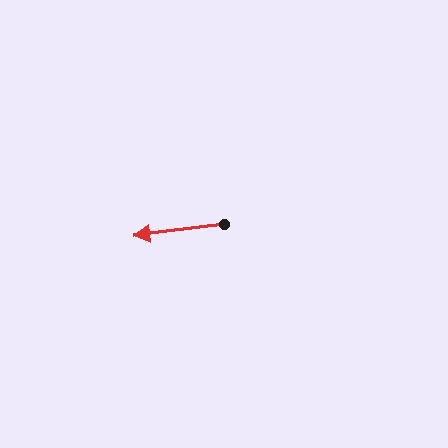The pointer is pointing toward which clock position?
Roughly 9 o'clock.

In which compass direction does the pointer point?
West.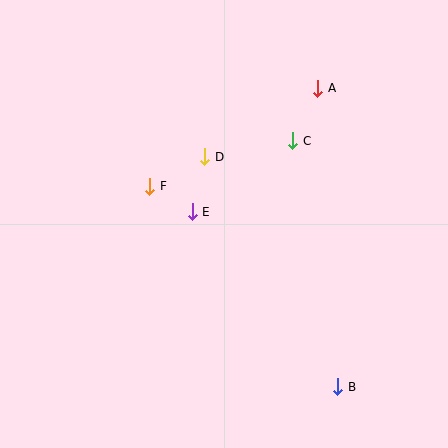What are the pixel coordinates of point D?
Point D is at (205, 157).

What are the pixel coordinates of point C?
Point C is at (293, 141).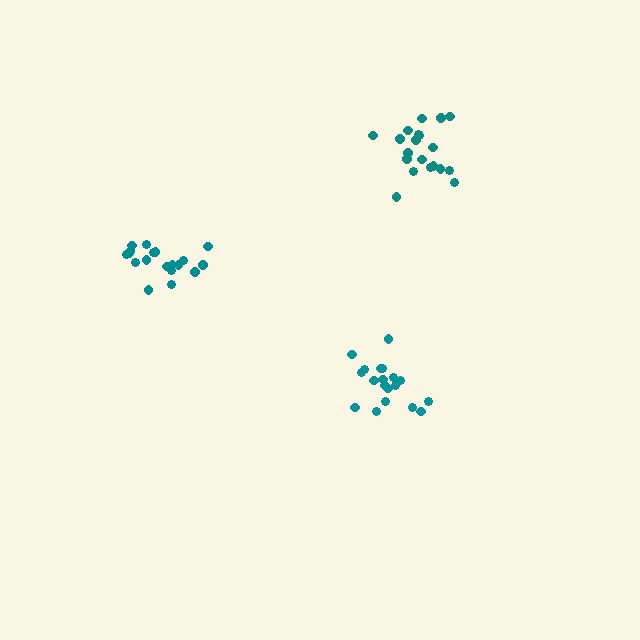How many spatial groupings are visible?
There are 3 spatial groupings.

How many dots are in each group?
Group 1: 19 dots, Group 2: 19 dots, Group 3: 20 dots (58 total).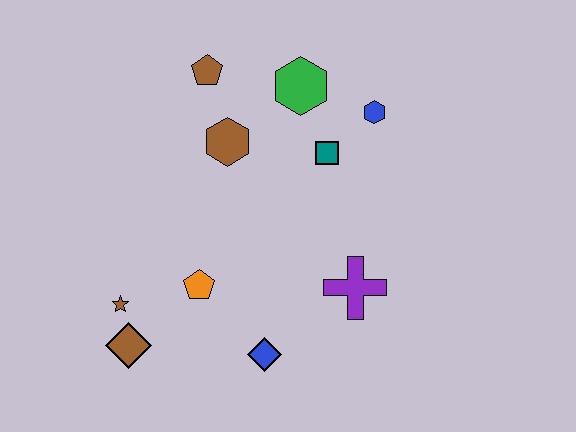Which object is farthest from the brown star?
The blue hexagon is farthest from the brown star.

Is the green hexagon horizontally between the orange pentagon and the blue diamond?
No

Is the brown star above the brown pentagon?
No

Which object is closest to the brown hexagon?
The brown pentagon is closest to the brown hexagon.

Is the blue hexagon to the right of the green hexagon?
Yes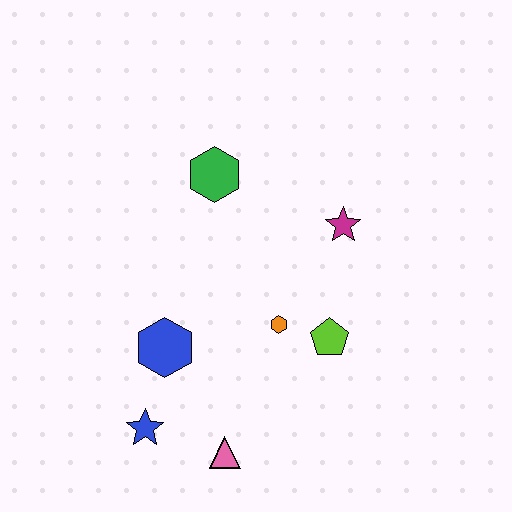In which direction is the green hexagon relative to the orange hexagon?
The green hexagon is above the orange hexagon.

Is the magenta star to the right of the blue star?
Yes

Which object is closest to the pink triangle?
The blue star is closest to the pink triangle.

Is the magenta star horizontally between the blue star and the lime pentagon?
No